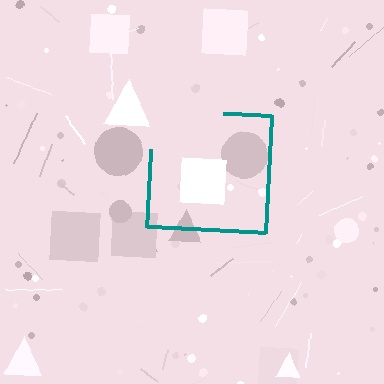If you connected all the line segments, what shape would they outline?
They would outline a square.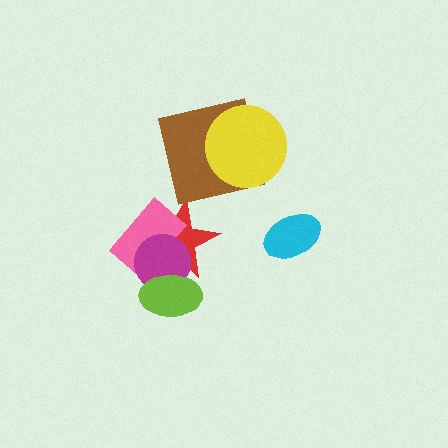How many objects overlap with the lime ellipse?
2 objects overlap with the lime ellipse.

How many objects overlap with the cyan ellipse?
0 objects overlap with the cyan ellipse.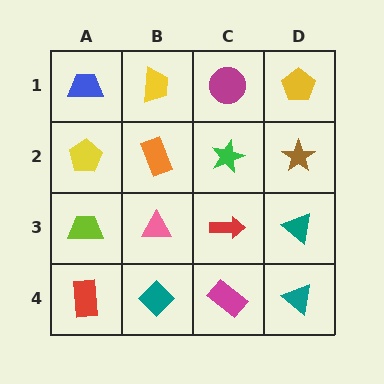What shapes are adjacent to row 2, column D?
A yellow pentagon (row 1, column D), a teal triangle (row 3, column D), a green star (row 2, column C).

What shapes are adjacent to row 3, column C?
A green star (row 2, column C), a magenta rectangle (row 4, column C), a pink triangle (row 3, column B), a teal triangle (row 3, column D).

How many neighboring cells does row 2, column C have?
4.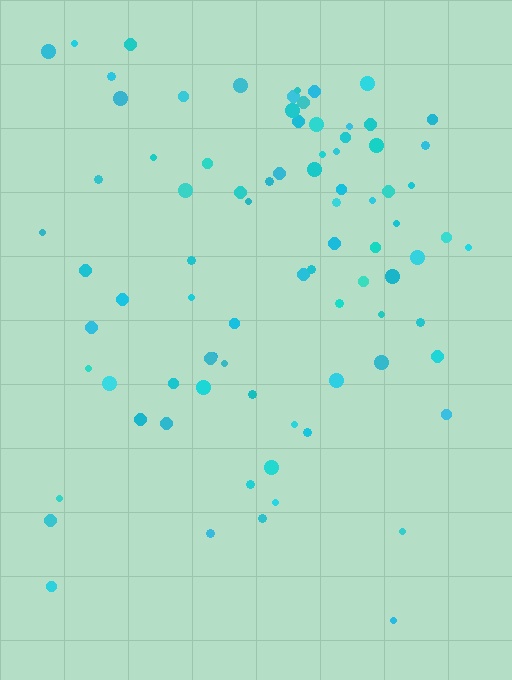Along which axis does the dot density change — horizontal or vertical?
Vertical.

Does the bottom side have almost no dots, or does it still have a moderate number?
Still a moderate number, just noticeably fewer than the top.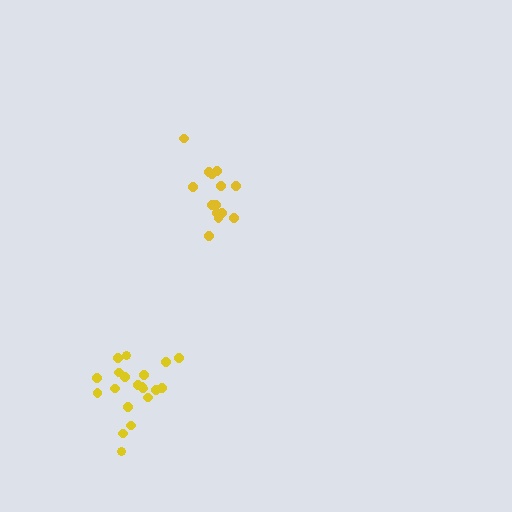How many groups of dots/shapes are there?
There are 2 groups.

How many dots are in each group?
Group 1: 14 dots, Group 2: 20 dots (34 total).